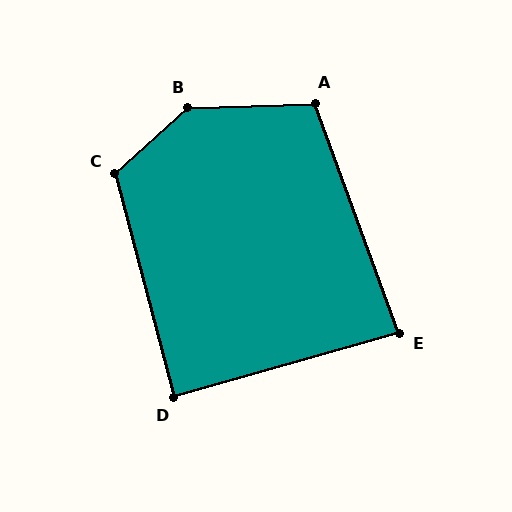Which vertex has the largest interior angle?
B, at approximately 140 degrees.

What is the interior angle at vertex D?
Approximately 89 degrees (approximately right).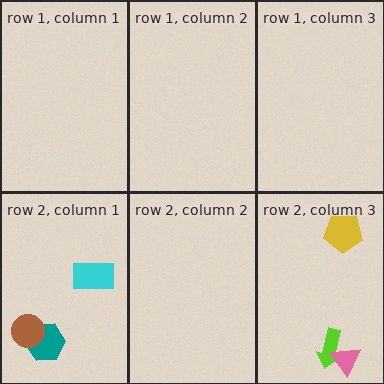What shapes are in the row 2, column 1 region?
The cyan rectangle, the teal hexagon, the brown circle.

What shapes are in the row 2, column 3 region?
The yellow pentagon, the lime arrow, the pink triangle.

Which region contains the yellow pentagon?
The row 2, column 3 region.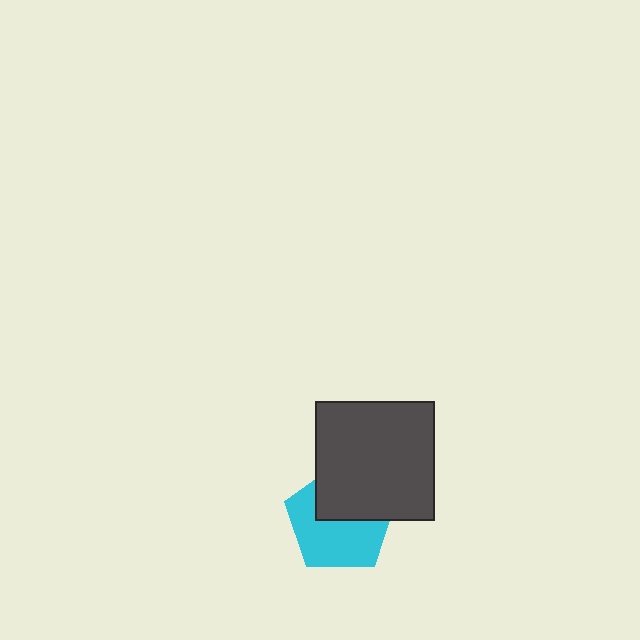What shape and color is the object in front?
The object in front is a dark gray square.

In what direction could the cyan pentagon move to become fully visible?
The cyan pentagon could move down. That would shift it out from behind the dark gray square entirely.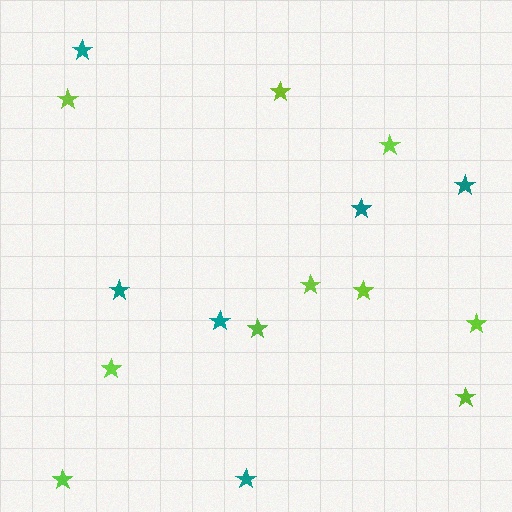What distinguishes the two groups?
There are 2 groups: one group of lime stars (10) and one group of teal stars (6).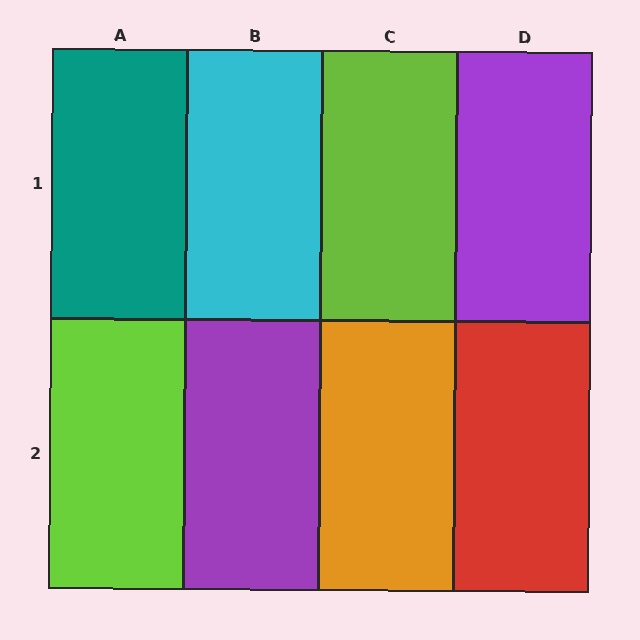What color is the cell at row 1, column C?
Lime.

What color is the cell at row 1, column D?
Purple.